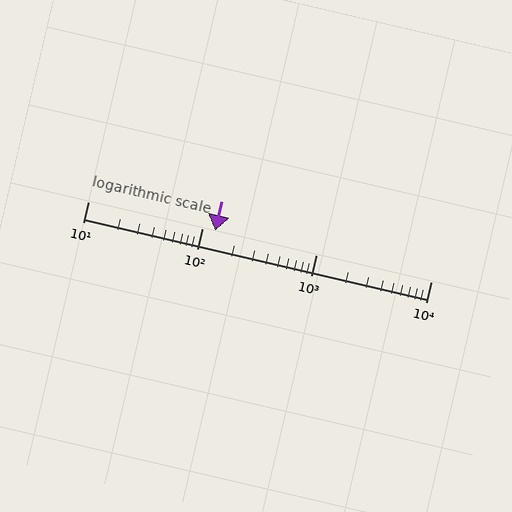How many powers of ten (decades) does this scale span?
The scale spans 3 decades, from 10 to 10000.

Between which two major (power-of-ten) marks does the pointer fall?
The pointer is between 100 and 1000.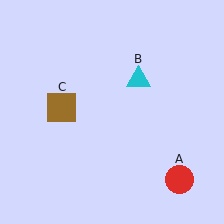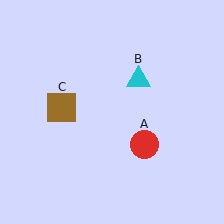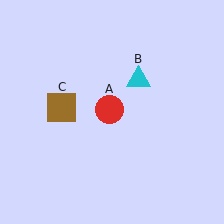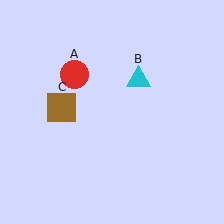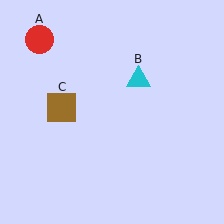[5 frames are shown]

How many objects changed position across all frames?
1 object changed position: red circle (object A).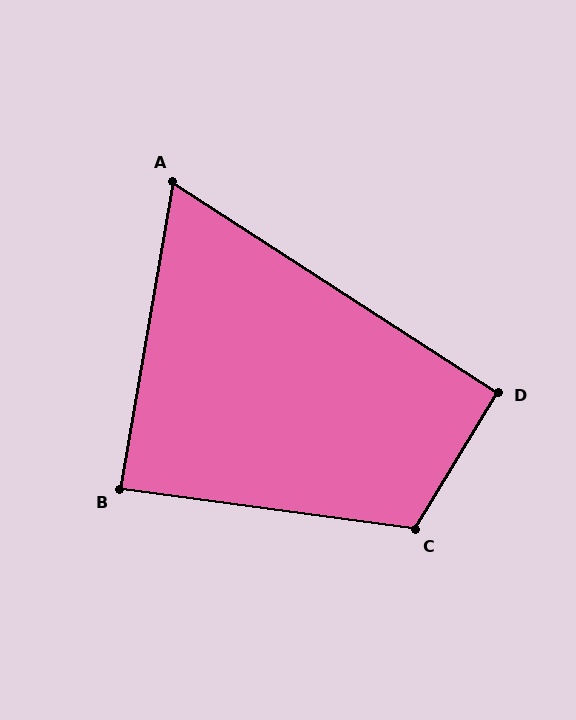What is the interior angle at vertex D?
Approximately 92 degrees (approximately right).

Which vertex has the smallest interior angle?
A, at approximately 67 degrees.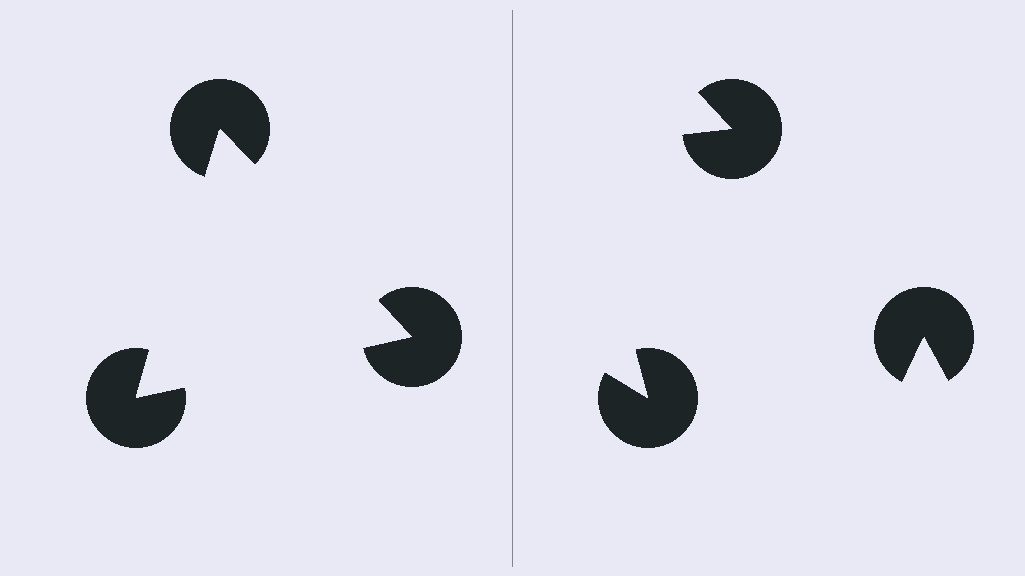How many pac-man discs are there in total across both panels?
6 — 3 on each side.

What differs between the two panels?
The pac-man discs are positioned identically on both sides; only the wedge orientations differ. On the left they align to a triangle; on the right they are misaligned.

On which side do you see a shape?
An illusory triangle appears on the left side. On the right side the wedge cuts are rotated, so no coherent shape forms.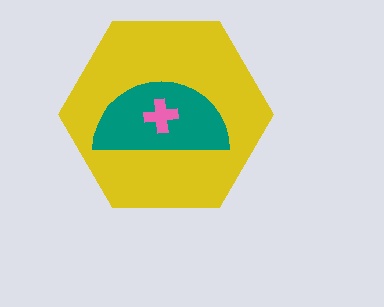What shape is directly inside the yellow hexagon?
The teal semicircle.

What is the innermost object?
The pink cross.